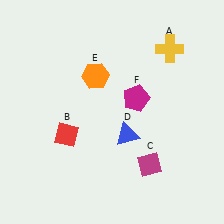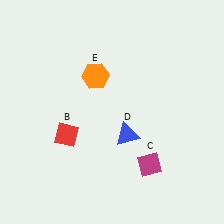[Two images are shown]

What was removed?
The yellow cross (A), the magenta pentagon (F) were removed in Image 2.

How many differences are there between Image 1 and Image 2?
There are 2 differences between the two images.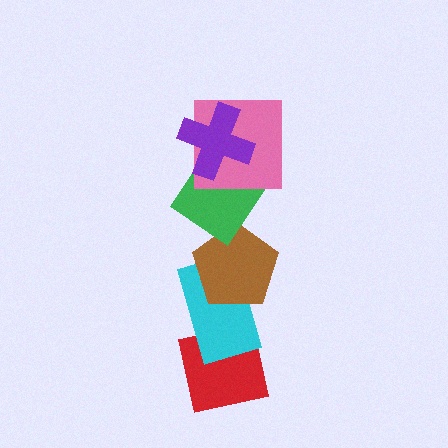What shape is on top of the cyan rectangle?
The brown pentagon is on top of the cyan rectangle.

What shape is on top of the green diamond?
The pink square is on top of the green diamond.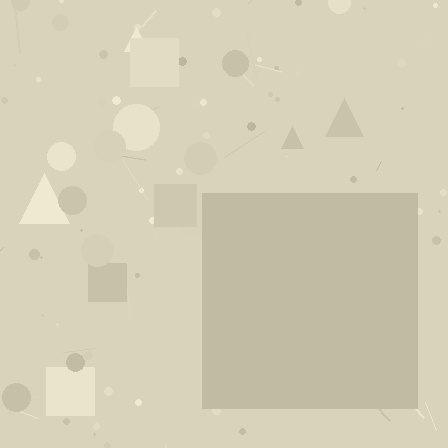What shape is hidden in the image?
A square is hidden in the image.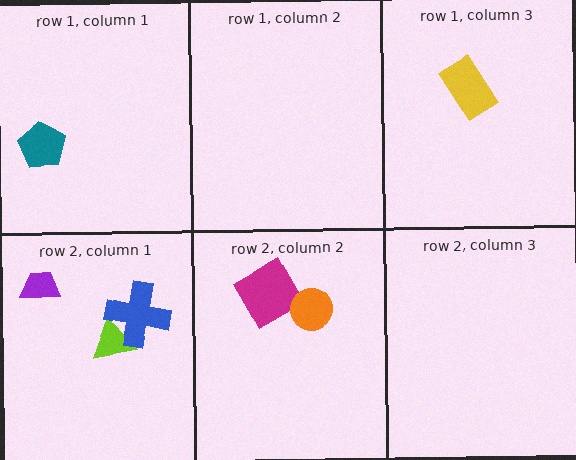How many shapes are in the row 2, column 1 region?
3.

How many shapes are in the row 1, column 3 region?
1.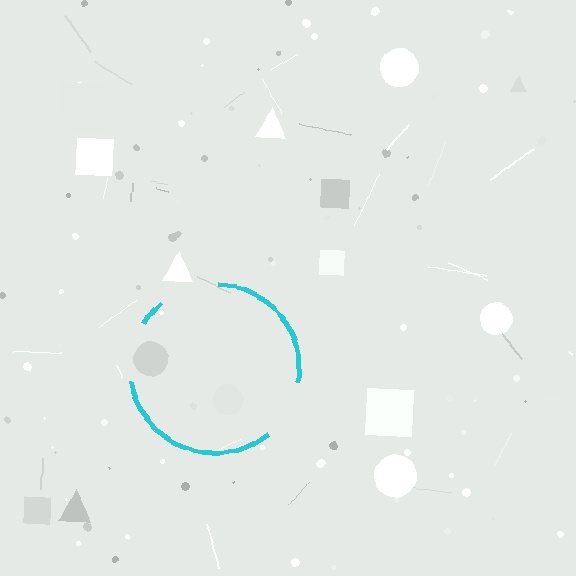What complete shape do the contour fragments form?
The contour fragments form a circle.